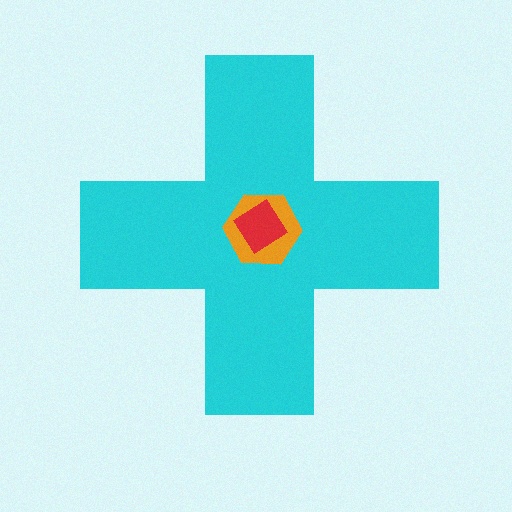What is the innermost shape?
The red diamond.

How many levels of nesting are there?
3.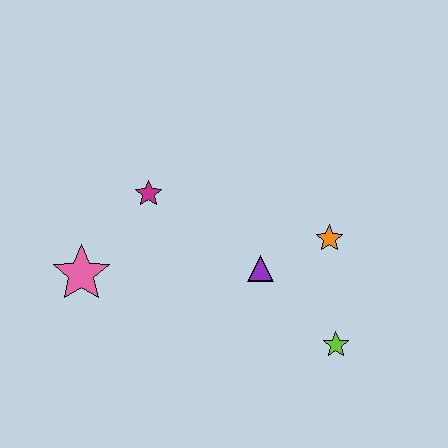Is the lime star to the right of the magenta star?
Yes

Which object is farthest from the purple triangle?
The pink star is farthest from the purple triangle.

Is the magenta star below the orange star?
No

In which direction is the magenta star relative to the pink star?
The magenta star is above the pink star.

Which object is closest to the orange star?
The purple triangle is closest to the orange star.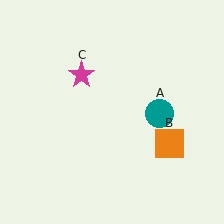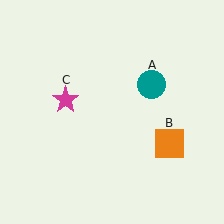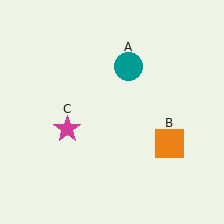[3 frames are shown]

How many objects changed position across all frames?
2 objects changed position: teal circle (object A), magenta star (object C).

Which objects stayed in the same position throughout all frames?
Orange square (object B) remained stationary.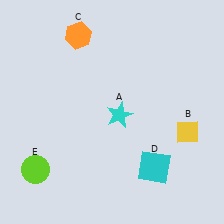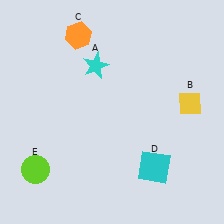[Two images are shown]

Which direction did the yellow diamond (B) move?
The yellow diamond (B) moved up.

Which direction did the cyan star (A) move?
The cyan star (A) moved up.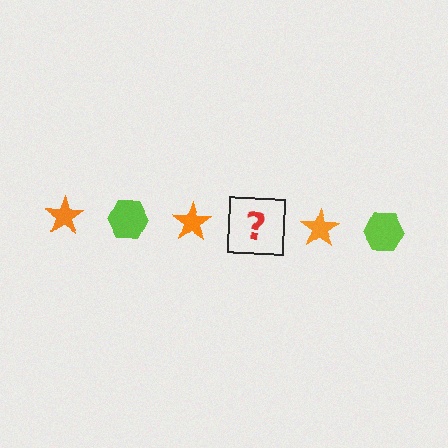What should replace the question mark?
The question mark should be replaced with a lime hexagon.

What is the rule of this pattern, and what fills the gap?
The rule is that the pattern alternates between orange star and lime hexagon. The gap should be filled with a lime hexagon.